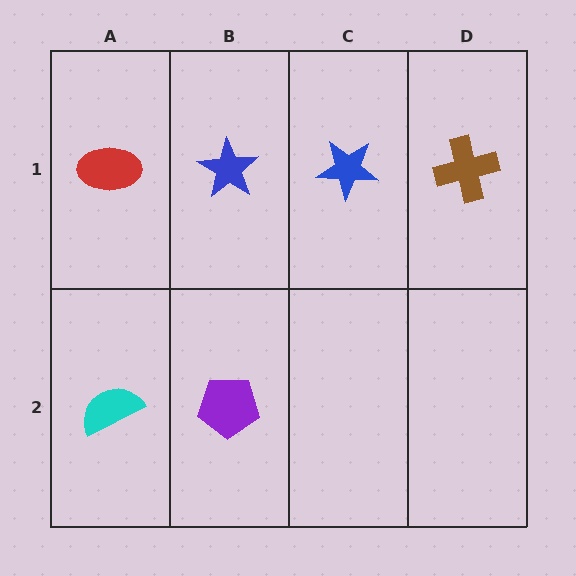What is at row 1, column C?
A blue star.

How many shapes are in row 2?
2 shapes.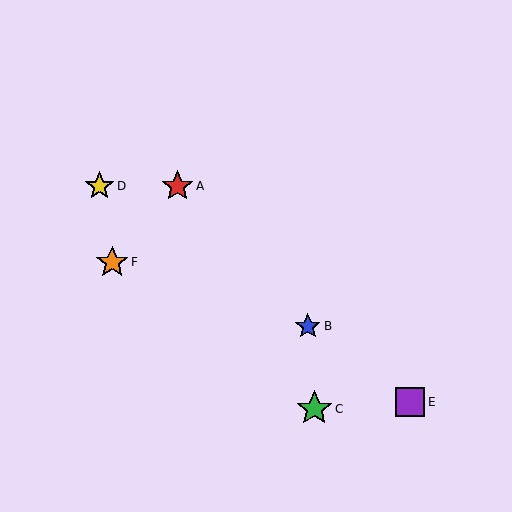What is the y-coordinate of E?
Object E is at y≈402.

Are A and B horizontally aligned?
No, A is at y≈186 and B is at y≈326.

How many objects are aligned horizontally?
2 objects (A, D) are aligned horizontally.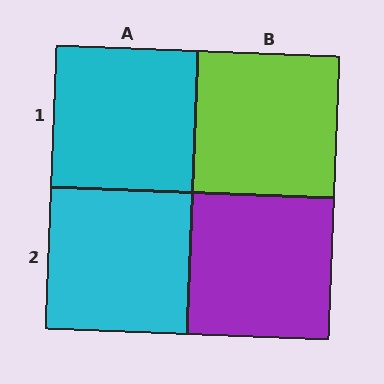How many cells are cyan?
2 cells are cyan.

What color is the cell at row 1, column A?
Cyan.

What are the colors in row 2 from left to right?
Cyan, purple.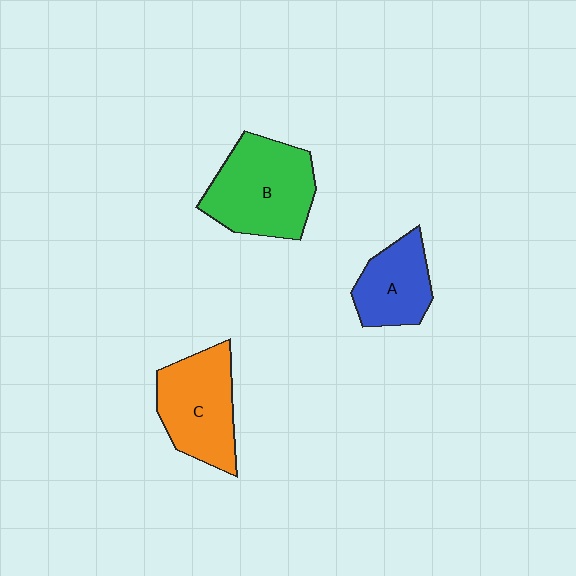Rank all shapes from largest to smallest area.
From largest to smallest: B (green), C (orange), A (blue).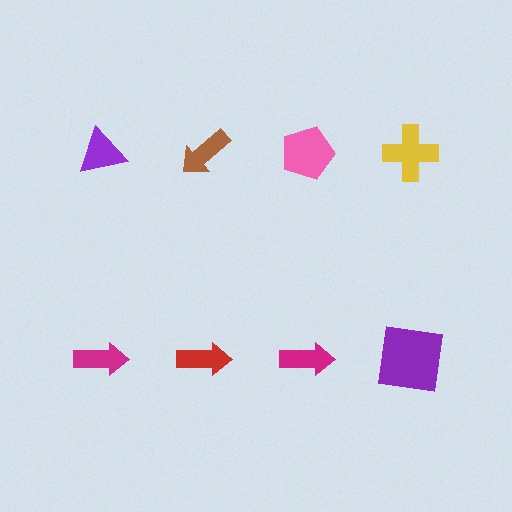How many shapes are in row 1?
4 shapes.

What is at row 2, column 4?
A purple square.